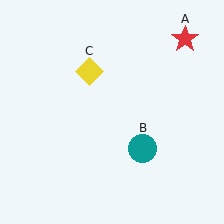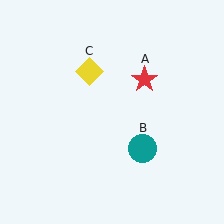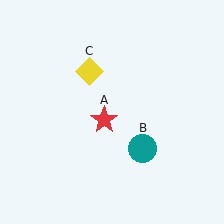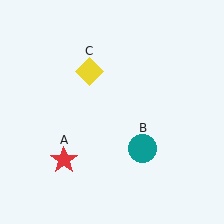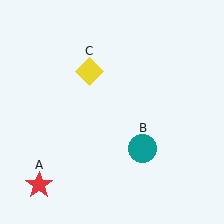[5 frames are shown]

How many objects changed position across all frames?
1 object changed position: red star (object A).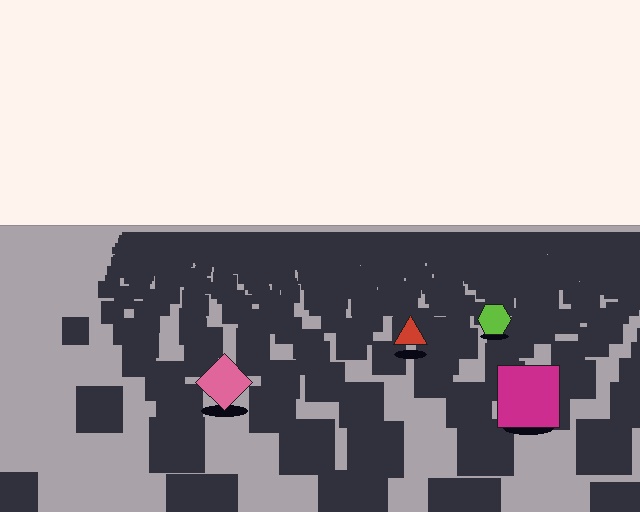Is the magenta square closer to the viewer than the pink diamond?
Yes. The magenta square is closer — you can tell from the texture gradient: the ground texture is coarser near it.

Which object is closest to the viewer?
The magenta square is closest. The texture marks near it are larger and more spread out.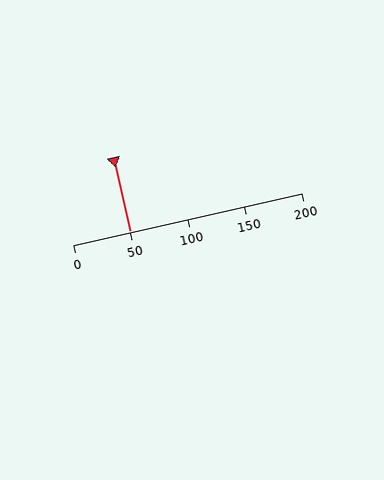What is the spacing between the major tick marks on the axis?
The major ticks are spaced 50 apart.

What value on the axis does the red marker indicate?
The marker indicates approximately 50.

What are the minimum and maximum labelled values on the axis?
The axis runs from 0 to 200.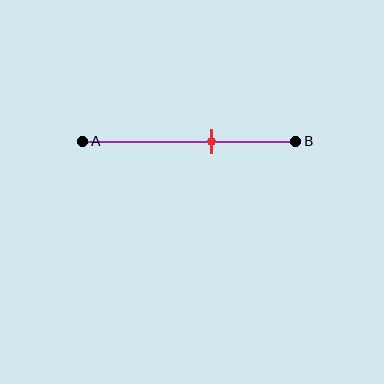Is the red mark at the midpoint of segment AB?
No, the mark is at about 60% from A, not at the 50% midpoint.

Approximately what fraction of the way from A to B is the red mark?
The red mark is approximately 60% of the way from A to B.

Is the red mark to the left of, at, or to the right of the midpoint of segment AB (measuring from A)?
The red mark is to the right of the midpoint of segment AB.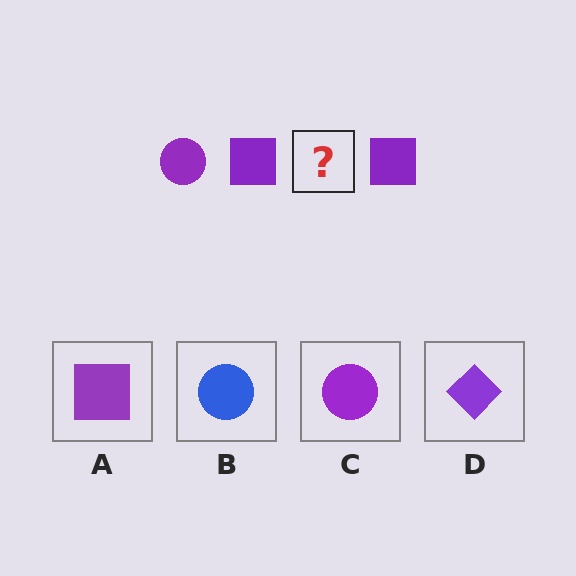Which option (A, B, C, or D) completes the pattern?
C.